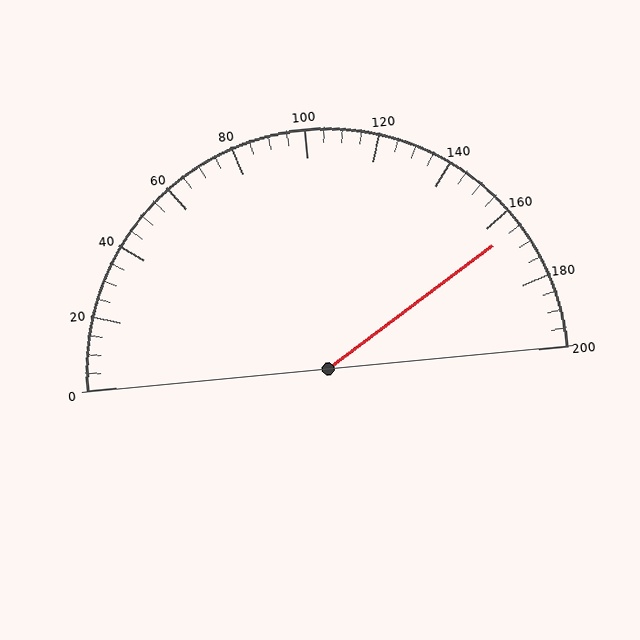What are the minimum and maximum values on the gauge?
The gauge ranges from 0 to 200.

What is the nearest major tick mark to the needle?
The nearest major tick mark is 160.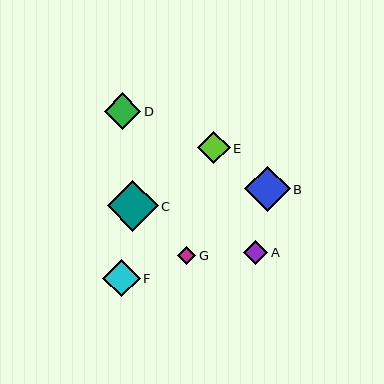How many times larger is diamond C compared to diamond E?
Diamond C is approximately 1.5 times the size of diamond E.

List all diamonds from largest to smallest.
From largest to smallest: C, B, F, D, E, A, G.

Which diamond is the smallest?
Diamond G is the smallest with a size of approximately 18 pixels.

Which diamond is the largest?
Diamond C is the largest with a size of approximately 50 pixels.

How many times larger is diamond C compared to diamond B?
Diamond C is approximately 1.1 times the size of diamond B.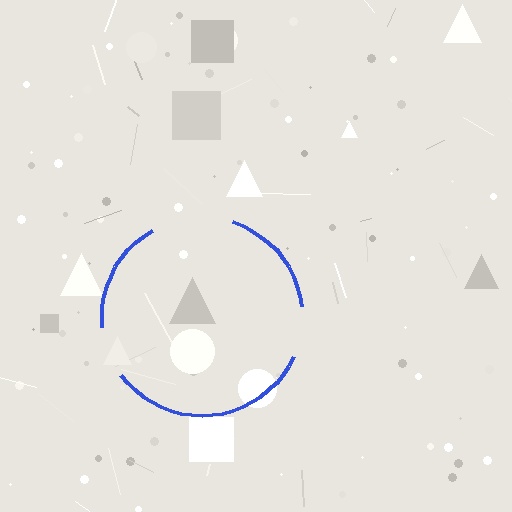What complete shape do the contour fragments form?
The contour fragments form a circle.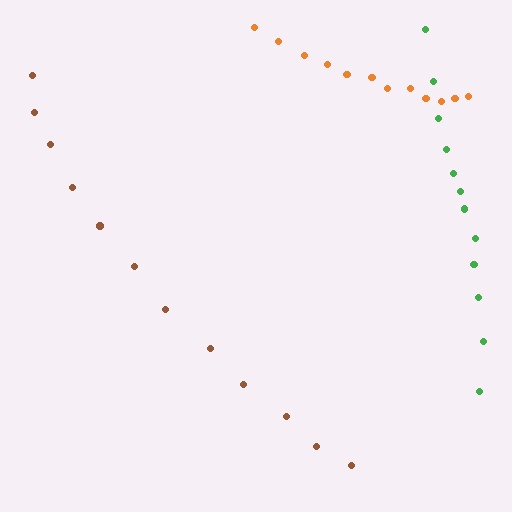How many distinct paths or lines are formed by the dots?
There are 3 distinct paths.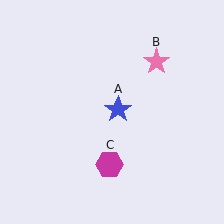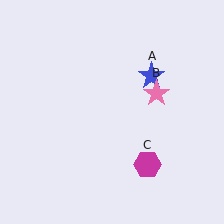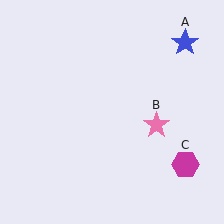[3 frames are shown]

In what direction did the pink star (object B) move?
The pink star (object B) moved down.